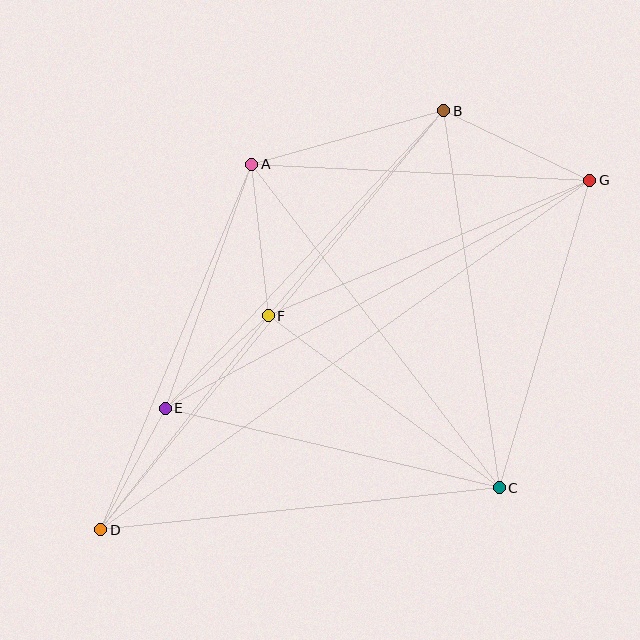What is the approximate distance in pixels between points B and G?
The distance between B and G is approximately 162 pixels.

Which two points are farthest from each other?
Points D and G are farthest from each other.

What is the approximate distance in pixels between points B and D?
The distance between B and D is approximately 541 pixels.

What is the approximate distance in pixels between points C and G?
The distance between C and G is approximately 321 pixels.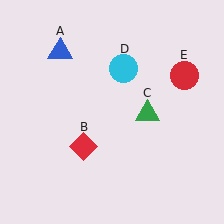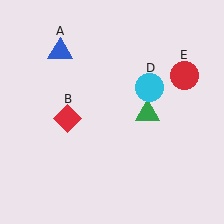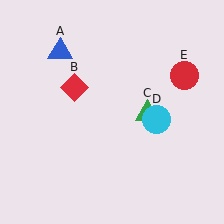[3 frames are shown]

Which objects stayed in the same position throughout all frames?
Blue triangle (object A) and green triangle (object C) and red circle (object E) remained stationary.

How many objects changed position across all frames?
2 objects changed position: red diamond (object B), cyan circle (object D).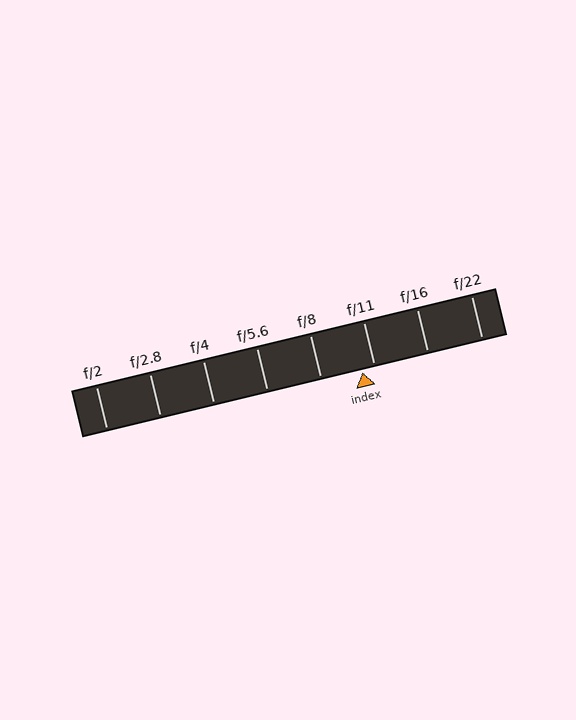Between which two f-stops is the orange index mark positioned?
The index mark is between f/8 and f/11.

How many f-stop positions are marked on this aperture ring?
There are 8 f-stop positions marked.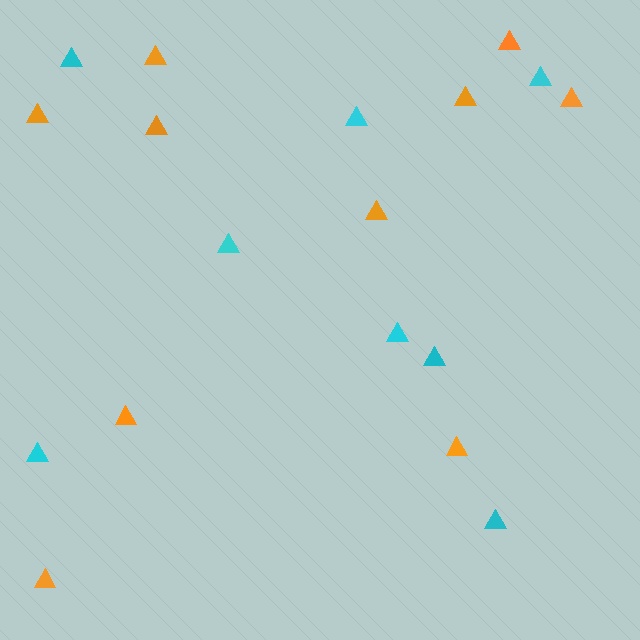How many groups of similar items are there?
There are 2 groups: one group of orange triangles (10) and one group of cyan triangles (8).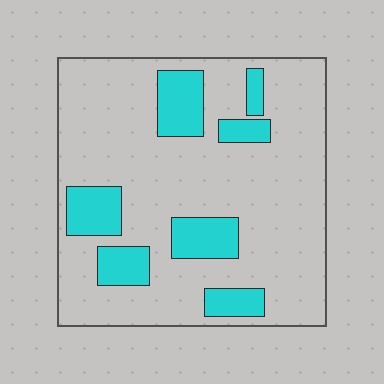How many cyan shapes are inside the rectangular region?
7.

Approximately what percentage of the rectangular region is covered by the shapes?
Approximately 20%.